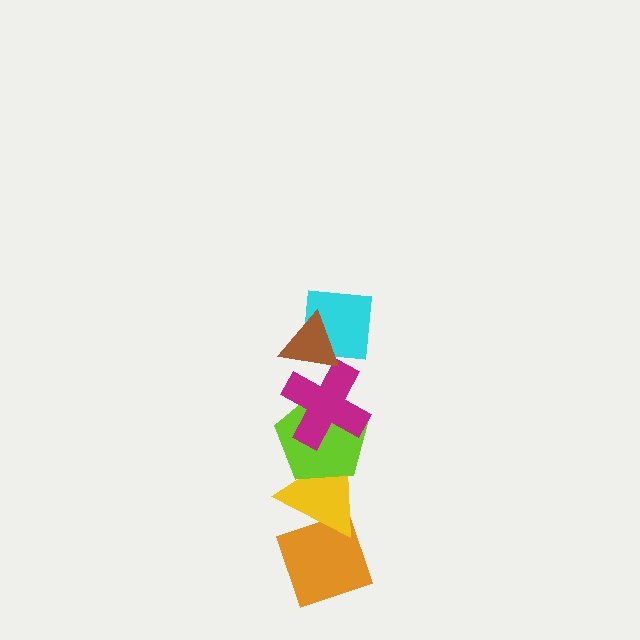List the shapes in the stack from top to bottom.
From top to bottom: the brown triangle, the cyan square, the magenta cross, the lime pentagon, the yellow triangle, the orange diamond.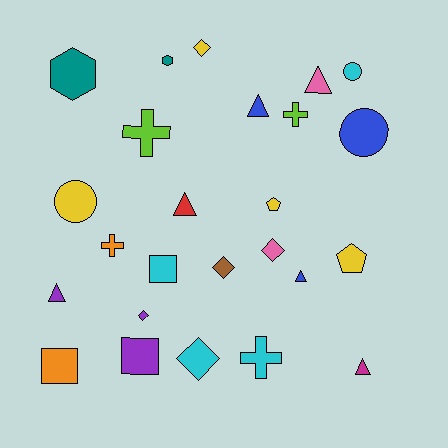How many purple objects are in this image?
There are 3 purple objects.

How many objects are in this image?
There are 25 objects.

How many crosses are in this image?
There are 4 crosses.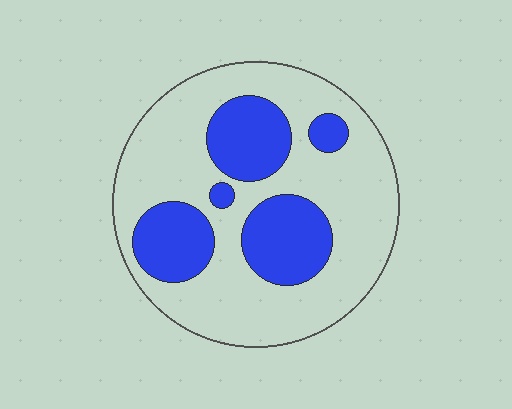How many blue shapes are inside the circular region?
5.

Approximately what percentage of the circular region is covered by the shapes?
Approximately 30%.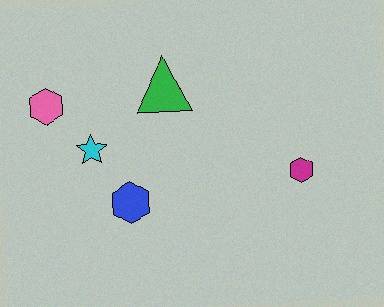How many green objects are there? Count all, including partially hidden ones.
There is 1 green object.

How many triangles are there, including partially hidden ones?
There is 1 triangle.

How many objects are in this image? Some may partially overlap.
There are 5 objects.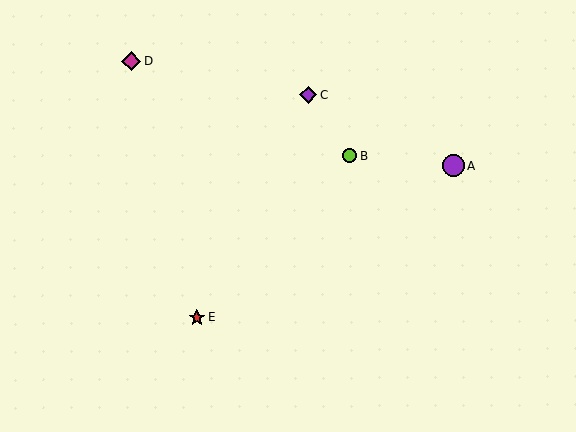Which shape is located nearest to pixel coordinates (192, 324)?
The red star (labeled E) at (197, 317) is nearest to that location.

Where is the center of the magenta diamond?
The center of the magenta diamond is at (131, 61).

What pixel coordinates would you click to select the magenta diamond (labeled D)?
Click at (131, 61) to select the magenta diamond D.